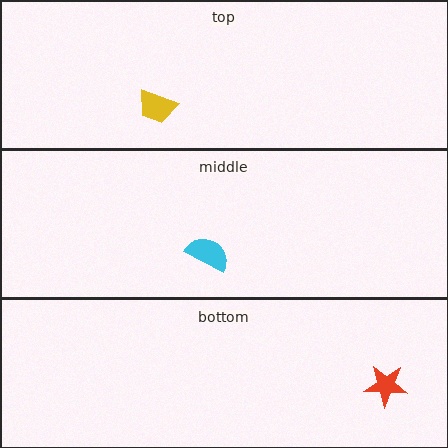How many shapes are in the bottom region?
1.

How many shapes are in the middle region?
1.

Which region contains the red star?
The bottom region.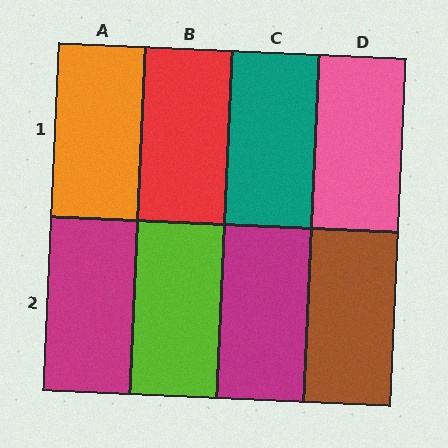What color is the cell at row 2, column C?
Magenta.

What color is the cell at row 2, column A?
Magenta.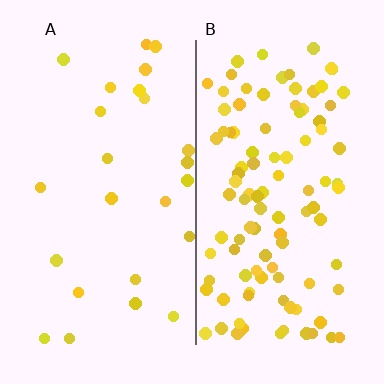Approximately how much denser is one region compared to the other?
Approximately 4.1× — region B over region A.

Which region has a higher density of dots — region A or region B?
B (the right).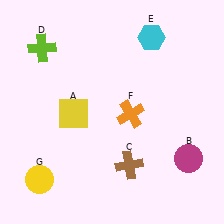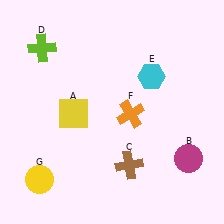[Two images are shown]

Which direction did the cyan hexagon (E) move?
The cyan hexagon (E) moved down.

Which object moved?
The cyan hexagon (E) moved down.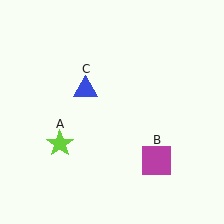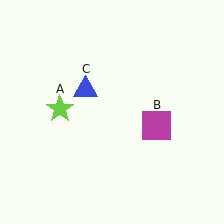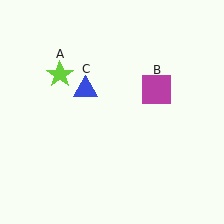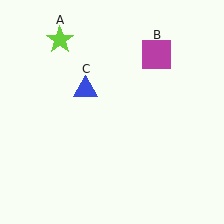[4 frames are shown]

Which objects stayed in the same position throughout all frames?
Blue triangle (object C) remained stationary.